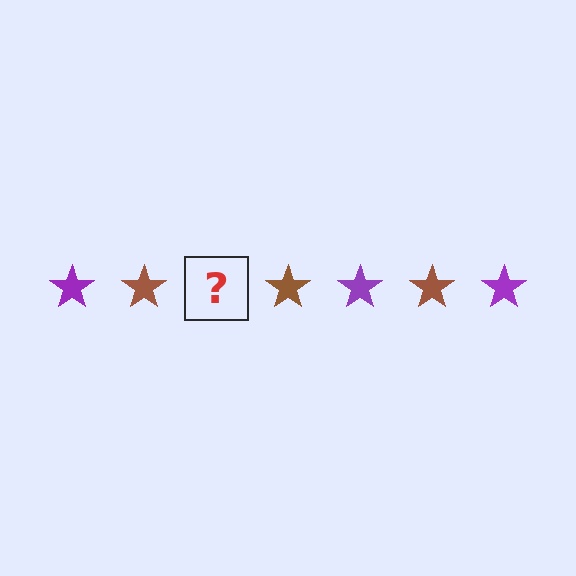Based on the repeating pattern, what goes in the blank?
The blank should be a purple star.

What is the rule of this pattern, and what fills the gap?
The rule is that the pattern cycles through purple, brown stars. The gap should be filled with a purple star.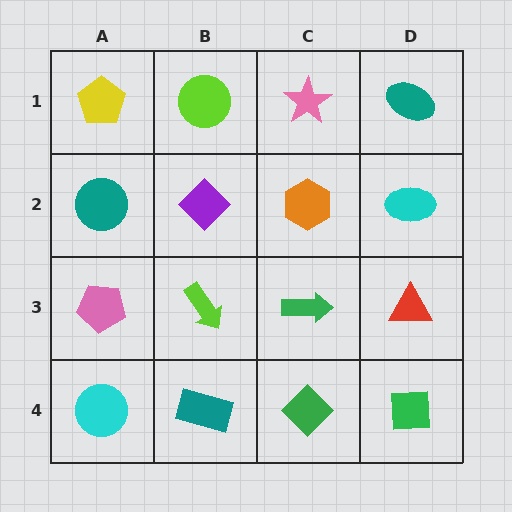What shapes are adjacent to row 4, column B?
A lime arrow (row 3, column B), a cyan circle (row 4, column A), a green diamond (row 4, column C).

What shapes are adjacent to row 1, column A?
A teal circle (row 2, column A), a lime circle (row 1, column B).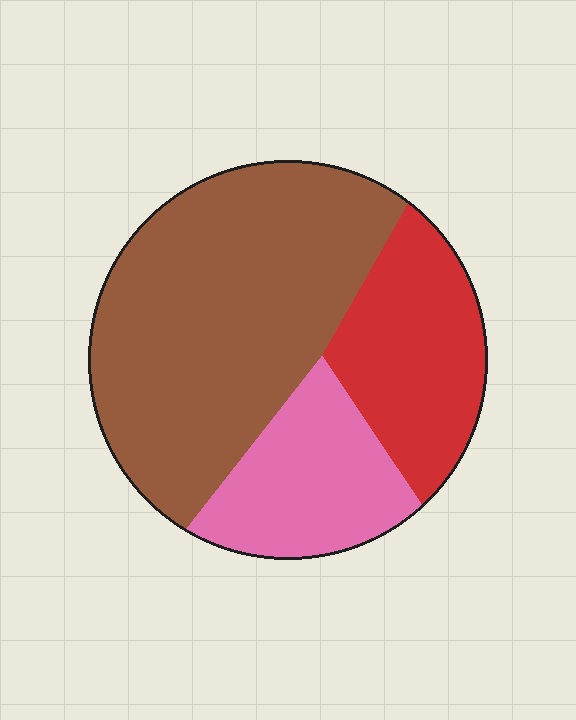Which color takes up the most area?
Brown, at roughly 55%.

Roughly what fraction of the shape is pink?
Pink covers 21% of the shape.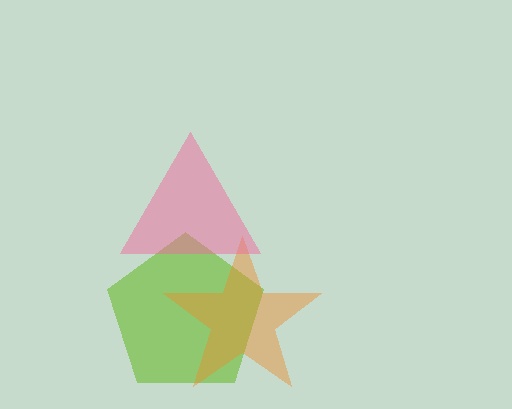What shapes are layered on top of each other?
The layered shapes are: a lime pentagon, an orange star, a pink triangle.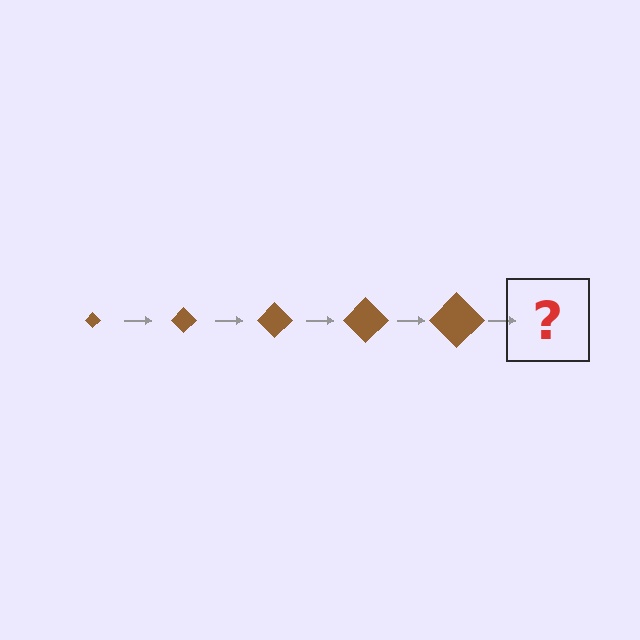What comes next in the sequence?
The next element should be a brown diamond, larger than the previous one.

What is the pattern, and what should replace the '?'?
The pattern is that the diamond gets progressively larger each step. The '?' should be a brown diamond, larger than the previous one.